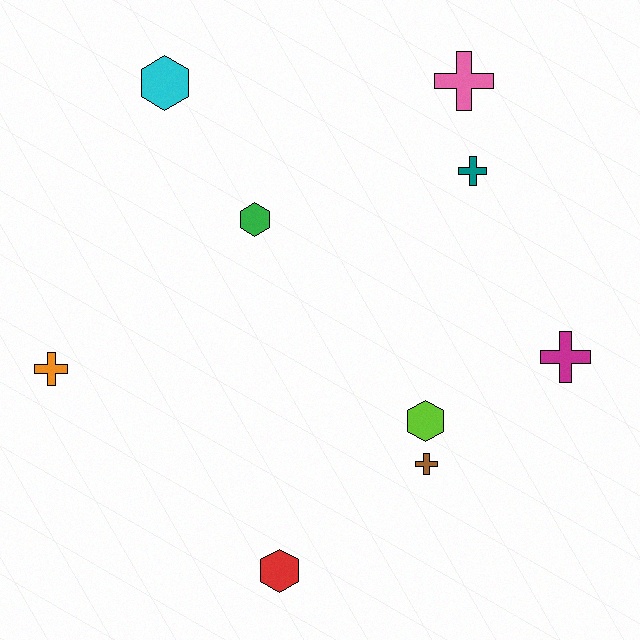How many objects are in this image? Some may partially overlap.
There are 9 objects.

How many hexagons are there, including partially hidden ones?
There are 4 hexagons.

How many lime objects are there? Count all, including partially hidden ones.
There is 1 lime object.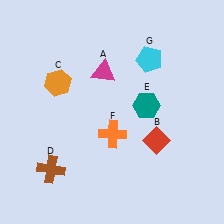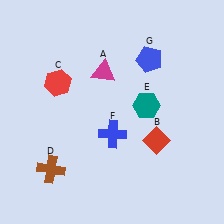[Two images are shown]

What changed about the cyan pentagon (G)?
In Image 1, G is cyan. In Image 2, it changed to blue.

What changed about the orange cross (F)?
In Image 1, F is orange. In Image 2, it changed to blue.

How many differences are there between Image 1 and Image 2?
There are 3 differences between the two images.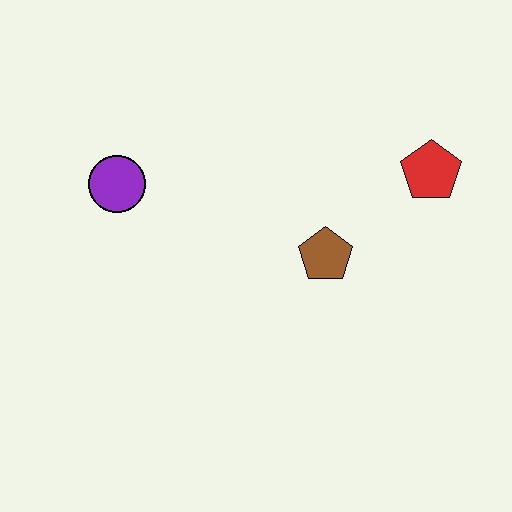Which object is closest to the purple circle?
The brown pentagon is closest to the purple circle.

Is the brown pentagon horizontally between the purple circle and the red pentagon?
Yes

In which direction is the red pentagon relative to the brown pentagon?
The red pentagon is to the right of the brown pentagon.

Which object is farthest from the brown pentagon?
The purple circle is farthest from the brown pentagon.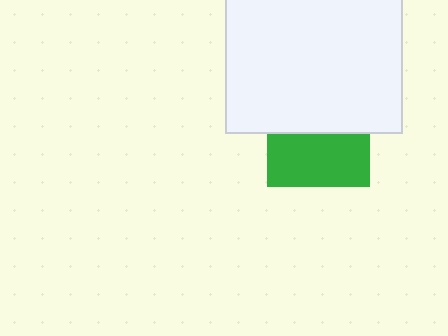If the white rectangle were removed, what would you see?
You would see the complete green square.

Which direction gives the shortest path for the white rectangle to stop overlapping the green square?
Moving up gives the shortest separation.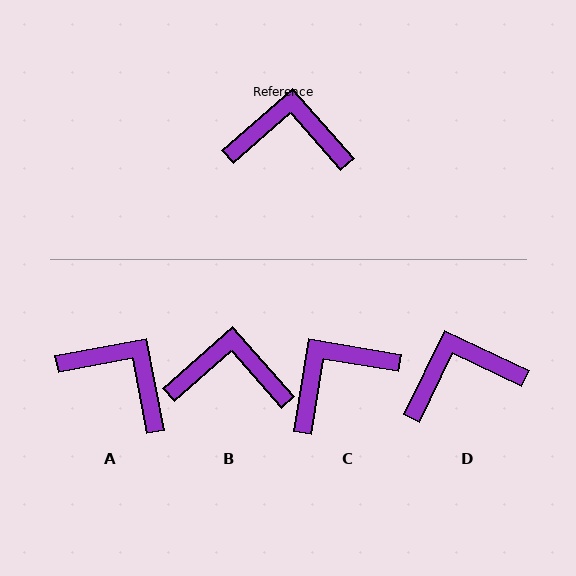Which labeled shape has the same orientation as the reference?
B.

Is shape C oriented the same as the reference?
No, it is off by about 39 degrees.